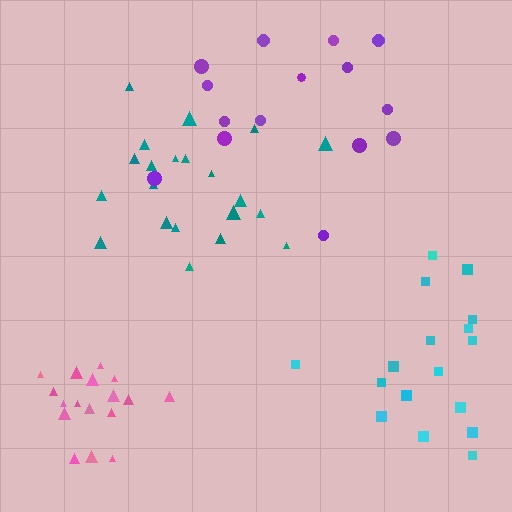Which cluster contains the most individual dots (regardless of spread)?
Teal (21).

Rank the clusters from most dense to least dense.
pink, teal, cyan, purple.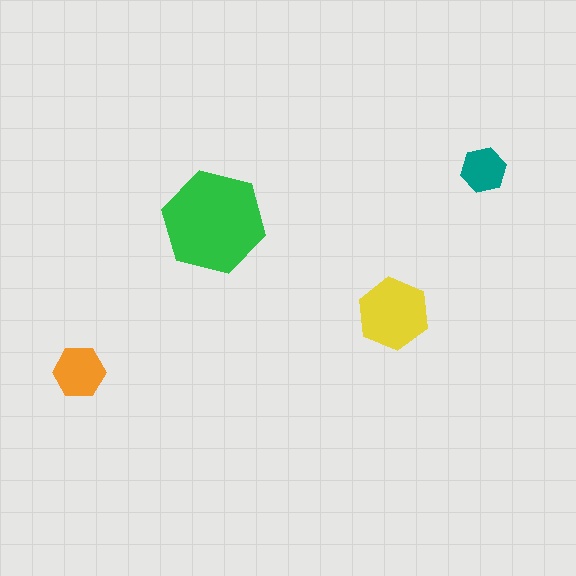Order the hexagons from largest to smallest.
the green one, the yellow one, the orange one, the teal one.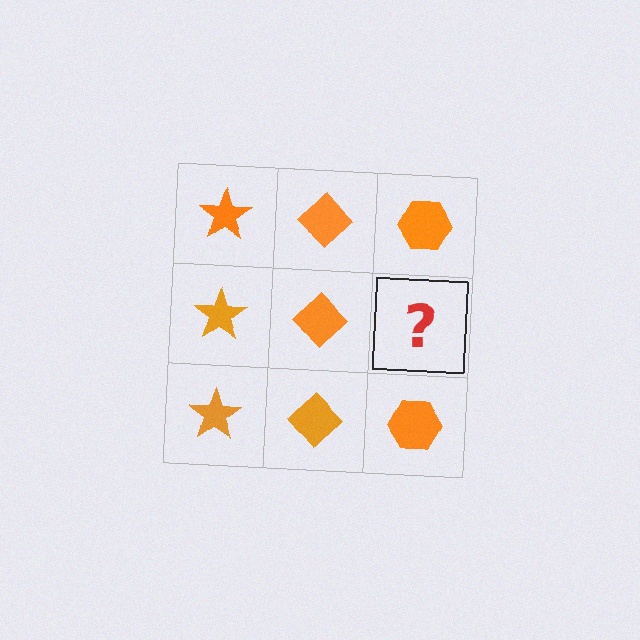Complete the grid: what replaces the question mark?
The question mark should be replaced with an orange hexagon.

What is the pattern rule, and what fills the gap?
The rule is that each column has a consistent shape. The gap should be filled with an orange hexagon.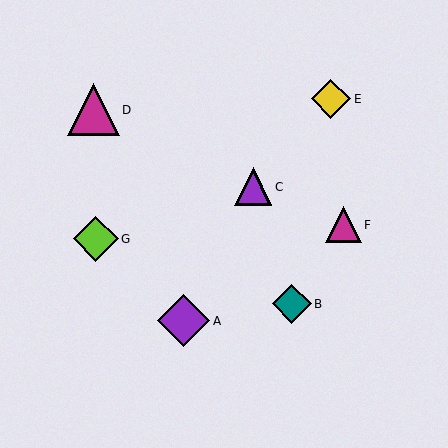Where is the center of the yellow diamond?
The center of the yellow diamond is at (331, 99).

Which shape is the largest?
The purple diamond (labeled A) is the largest.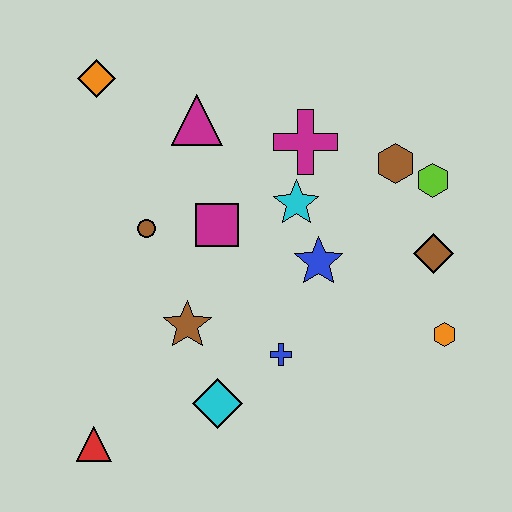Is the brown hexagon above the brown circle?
Yes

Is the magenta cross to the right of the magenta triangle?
Yes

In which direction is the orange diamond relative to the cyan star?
The orange diamond is to the left of the cyan star.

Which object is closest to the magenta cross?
The cyan star is closest to the magenta cross.